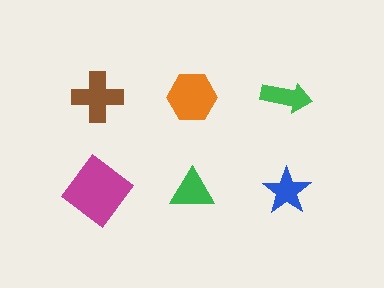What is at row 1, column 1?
A brown cross.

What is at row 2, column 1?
A magenta diamond.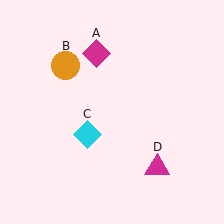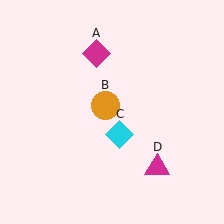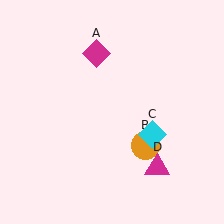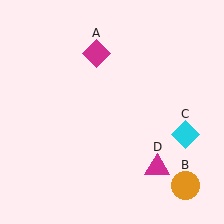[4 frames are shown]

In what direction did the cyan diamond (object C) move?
The cyan diamond (object C) moved right.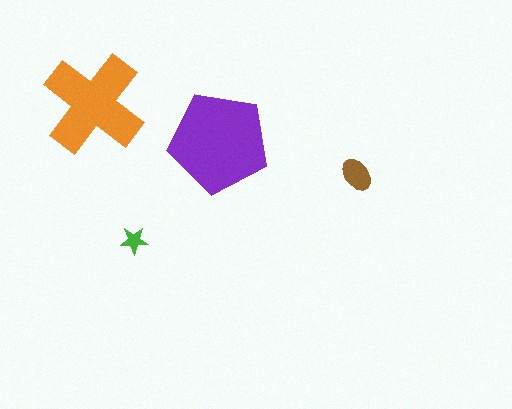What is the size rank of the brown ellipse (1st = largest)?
3rd.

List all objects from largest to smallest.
The purple pentagon, the orange cross, the brown ellipse, the green star.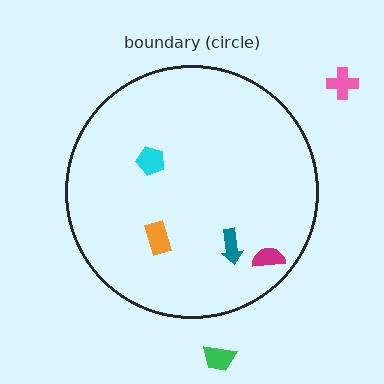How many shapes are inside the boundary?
4 inside, 2 outside.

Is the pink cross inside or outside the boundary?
Outside.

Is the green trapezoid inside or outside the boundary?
Outside.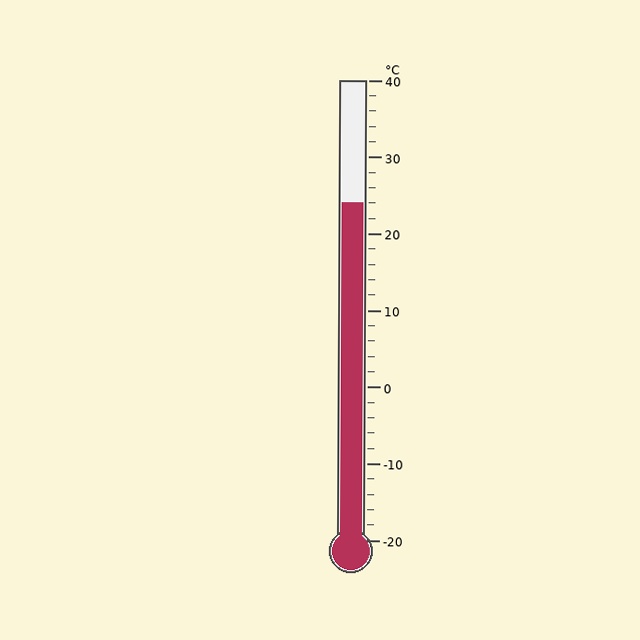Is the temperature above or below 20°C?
The temperature is above 20°C.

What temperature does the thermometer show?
The thermometer shows approximately 24°C.